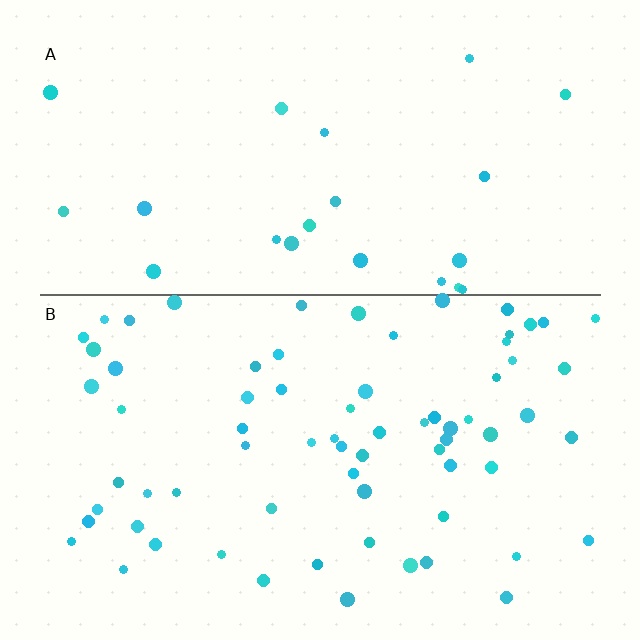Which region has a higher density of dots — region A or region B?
B (the bottom).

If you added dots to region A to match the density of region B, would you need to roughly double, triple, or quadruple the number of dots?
Approximately triple.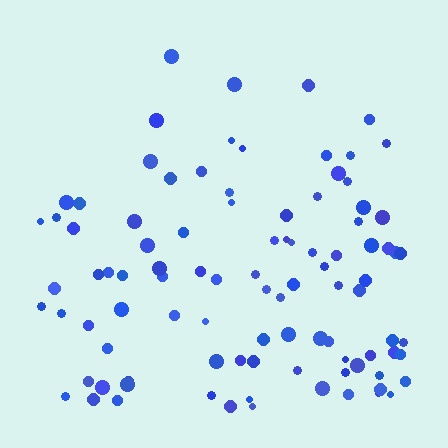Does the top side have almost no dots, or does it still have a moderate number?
Still a moderate number, just noticeably fewer than the bottom.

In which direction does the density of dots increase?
From top to bottom, with the bottom side densest.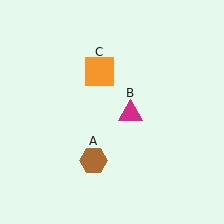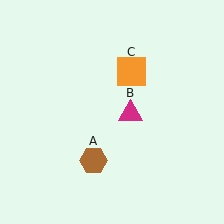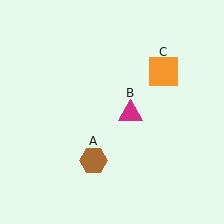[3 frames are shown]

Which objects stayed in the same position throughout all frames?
Brown hexagon (object A) and magenta triangle (object B) remained stationary.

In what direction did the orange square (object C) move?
The orange square (object C) moved right.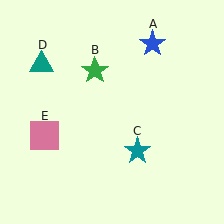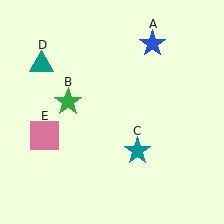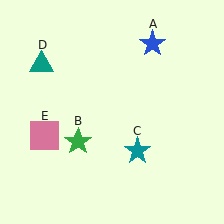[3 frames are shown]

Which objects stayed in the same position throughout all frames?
Blue star (object A) and teal star (object C) and teal triangle (object D) and pink square (object E) remained stationary.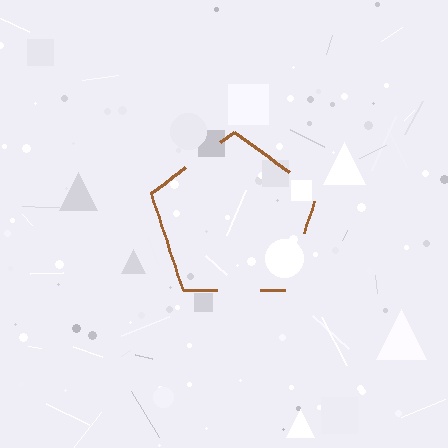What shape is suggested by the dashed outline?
The dashed outline suggests a pentagon.